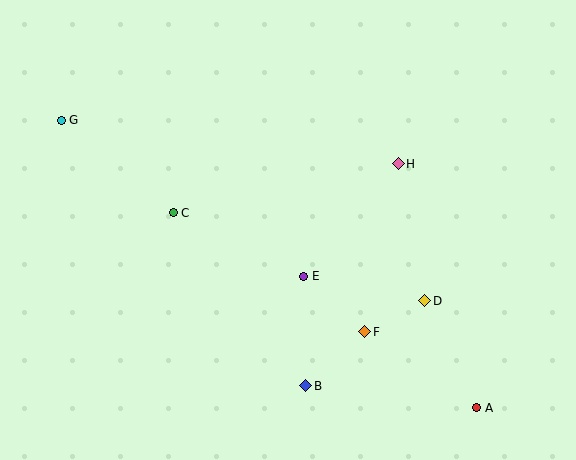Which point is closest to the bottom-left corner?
Point C is closest to the bottom-left corner.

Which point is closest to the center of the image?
Point E at (304, 276) is closest to the center.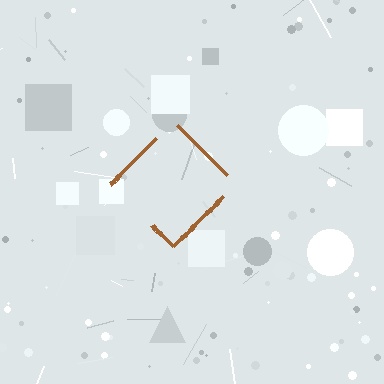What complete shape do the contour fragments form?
The contour fragments form a diamond.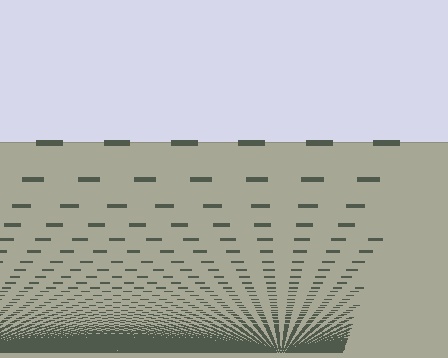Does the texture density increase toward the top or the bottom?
Density increases toward the bottom.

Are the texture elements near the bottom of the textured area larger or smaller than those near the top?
Smaller. The gradient is inverted — elements near the bottom are smaller and denser.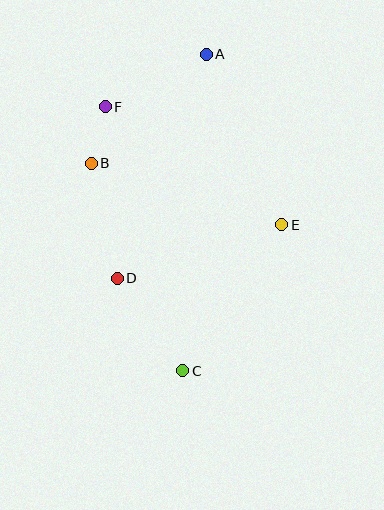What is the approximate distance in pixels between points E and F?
The distance between E and F is approximately 212 pixels.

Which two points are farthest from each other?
Points A and C are farthest from each other.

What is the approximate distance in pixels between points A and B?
The distance between A and B is approximately 159 pixels.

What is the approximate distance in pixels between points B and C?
The distance between B and C is approximately 227 pixels.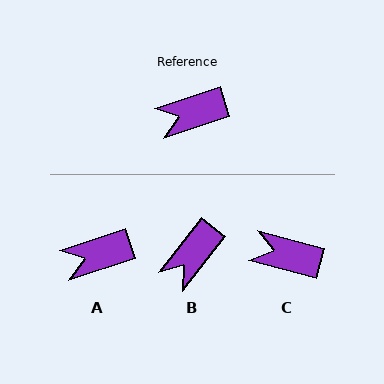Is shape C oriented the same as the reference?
No, it is off by about 33 degrees.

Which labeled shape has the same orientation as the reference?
A.